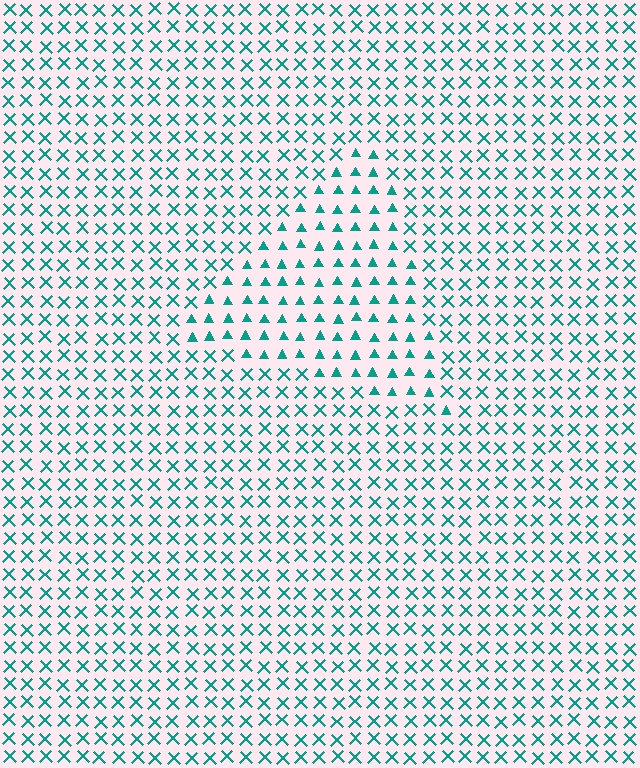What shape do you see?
I see a triangle.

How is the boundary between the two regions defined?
The boundary is defined by a change in element shape: triangles inside vs. X marks outside. All elements share the same color and spacing.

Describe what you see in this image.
The image is filled with small teal elements arranged in a uniform grid. A triangle-shaped region contains triangles, while the surrounding area contains X marks. The boundary is defined purely by the change in element shape.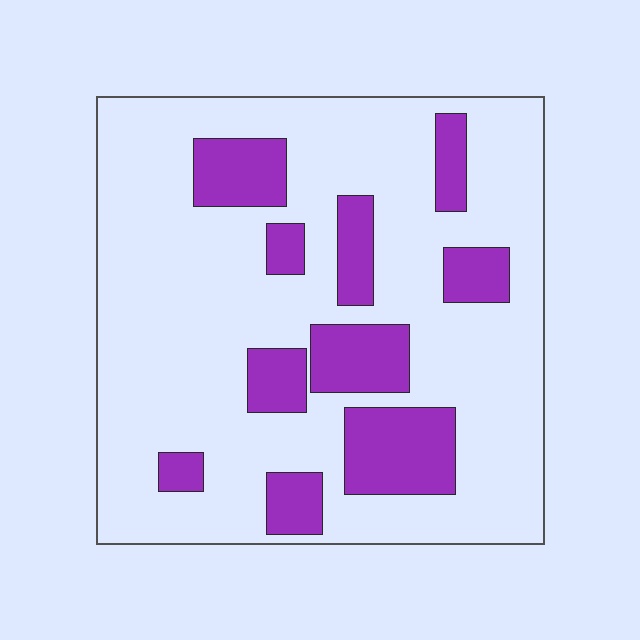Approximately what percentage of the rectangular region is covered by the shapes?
Approximately 25%.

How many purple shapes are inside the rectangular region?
10.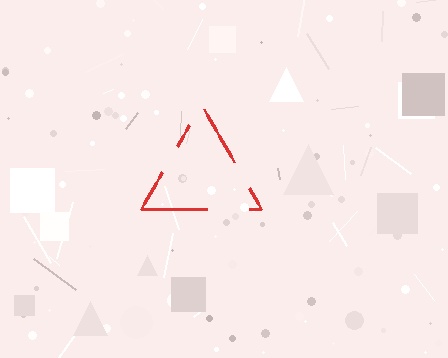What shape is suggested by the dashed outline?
The dashed outline suggests a triangle.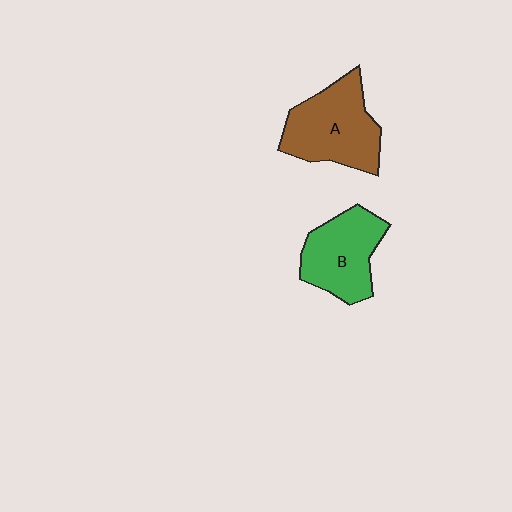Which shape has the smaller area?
Shape B (green).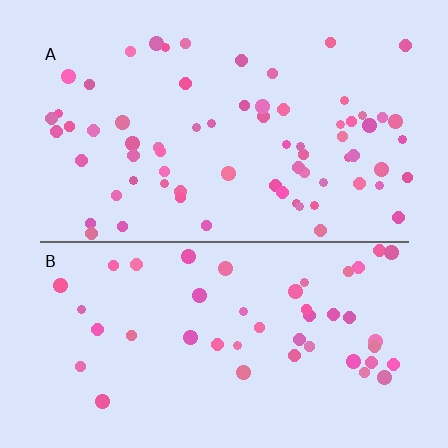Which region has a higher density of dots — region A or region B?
A (the top).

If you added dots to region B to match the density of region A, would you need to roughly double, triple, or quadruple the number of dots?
Approximately double.